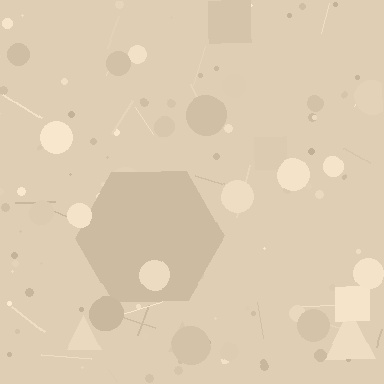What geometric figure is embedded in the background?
A hexagon is embedded in the background.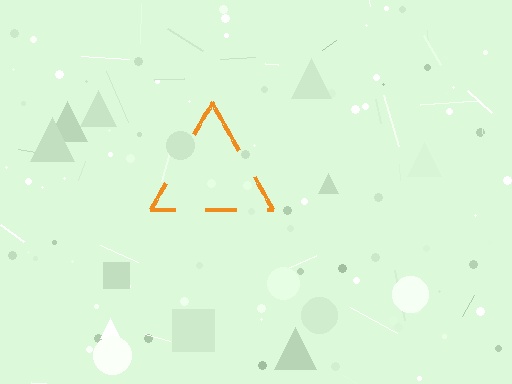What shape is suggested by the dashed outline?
The dashed outline suggests a triangle.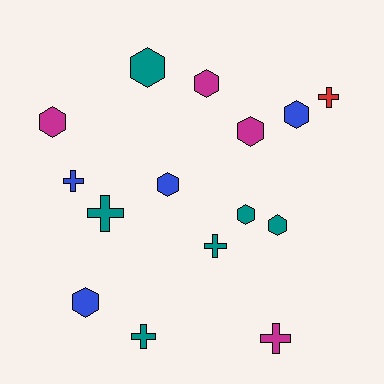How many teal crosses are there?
There are 3 teal crosses.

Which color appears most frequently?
Teal, with 6 objects.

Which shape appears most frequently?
Hexagon, with 9 objects.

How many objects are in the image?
There are 15 objects.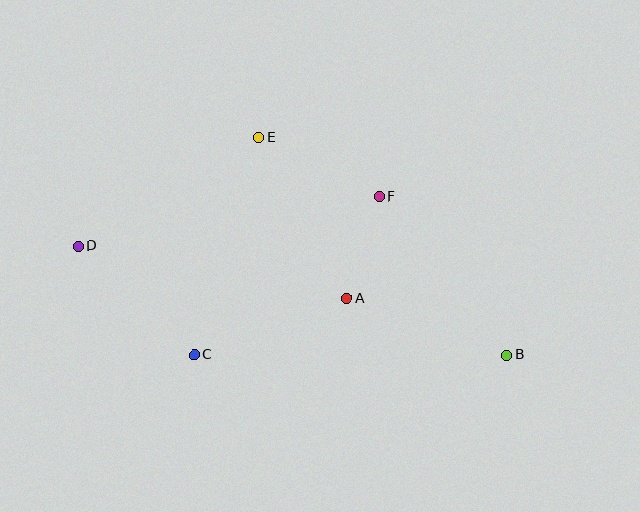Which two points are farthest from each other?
Points B and D are farthest from each other.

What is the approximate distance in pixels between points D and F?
The distance between D and F is approximately 305 pixels.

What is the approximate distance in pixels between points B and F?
The distance between B and F is approximately 203 pixels.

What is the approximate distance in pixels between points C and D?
The distance between C and D is approximately 158 pixels.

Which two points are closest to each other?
Points A and F are closest to each other.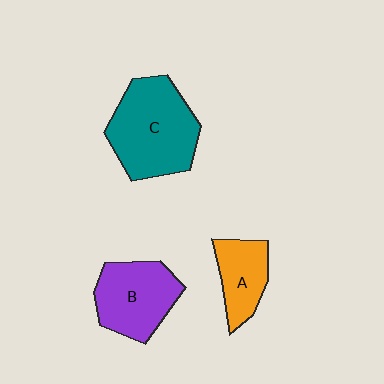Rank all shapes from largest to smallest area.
From largest to smallest: C (teal), B (purple), A (orange).